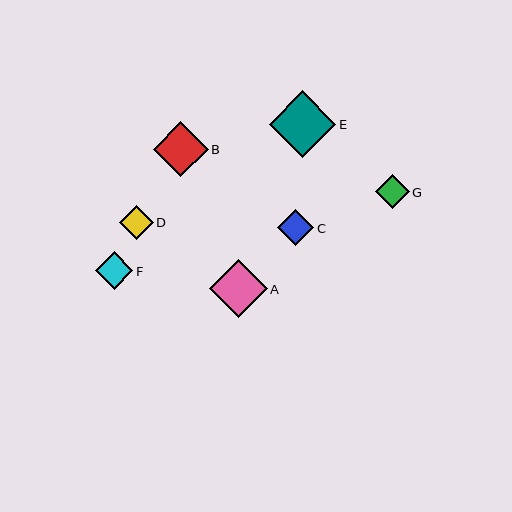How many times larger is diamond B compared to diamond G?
Diamond B is approximately 1.6 times the size of diamond G.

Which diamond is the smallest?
Diamond G is the smallest with a size of approximately 34 pixels.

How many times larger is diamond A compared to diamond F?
Diamond A is approximately 1.5 times the size of diamond F.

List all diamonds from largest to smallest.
From largest to smallest: E, A, B, F, C, D, G.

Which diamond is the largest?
Diamond E is the largest with a size of approximately 67 pixels.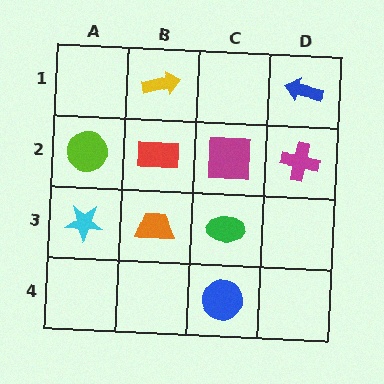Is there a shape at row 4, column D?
No, that cell is empty.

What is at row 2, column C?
A magenta square.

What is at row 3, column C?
A green ellipse.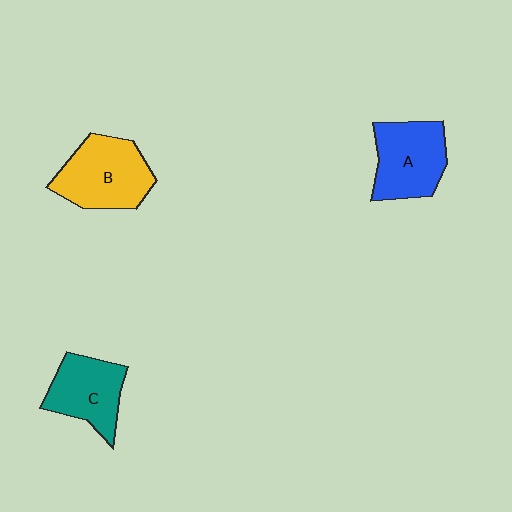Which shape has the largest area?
Shape B (yellow).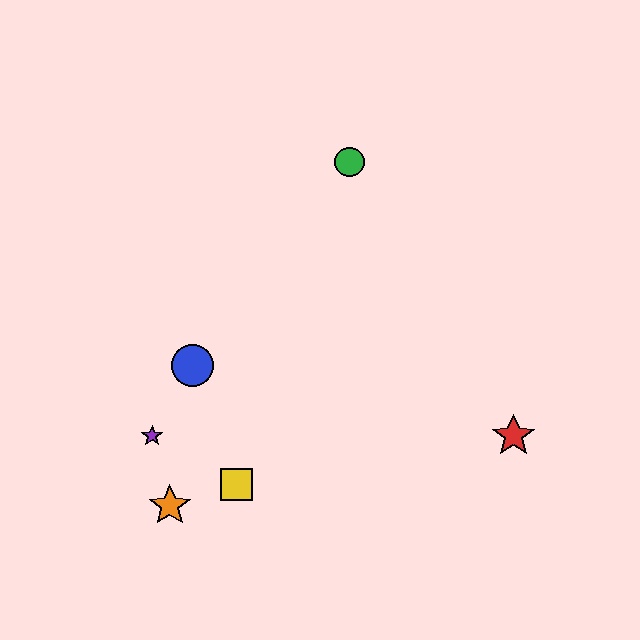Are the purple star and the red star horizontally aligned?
Yes, both are at y≈436.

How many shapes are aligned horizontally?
2 shapes (the red star, the purple star) are aligned horizontally.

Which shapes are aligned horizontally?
The red star, the purple star are aligned horizontally.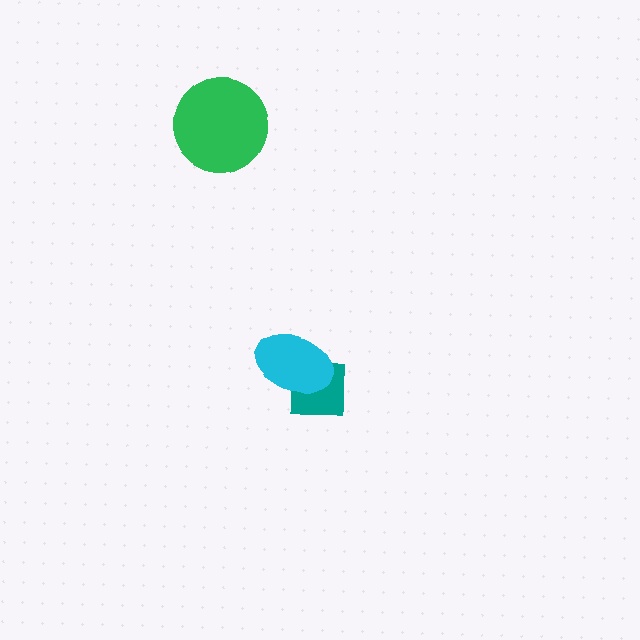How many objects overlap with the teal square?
1 object overlaps with the teal square.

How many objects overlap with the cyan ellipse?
1 object overlaps with the cyan ellipse.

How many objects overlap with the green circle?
0 objects overlap with the green circle.